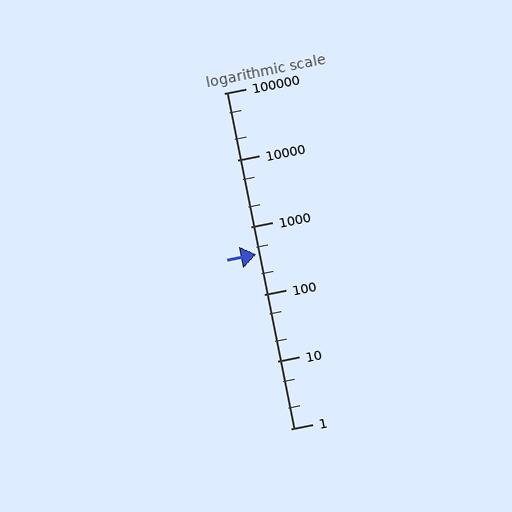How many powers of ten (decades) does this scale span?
The scale spans 5 decades, from 1 to 100000.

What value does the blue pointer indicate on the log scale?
The pointer indicates approximately 390.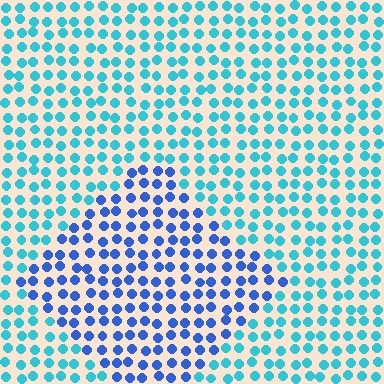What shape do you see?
I see a diamond.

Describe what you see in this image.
The image is filled with small cyan elements in a uniform arrangement. A diamond-shaped region is visible where the elements are tinted to a slightly different hue, forming a subtle color boundary.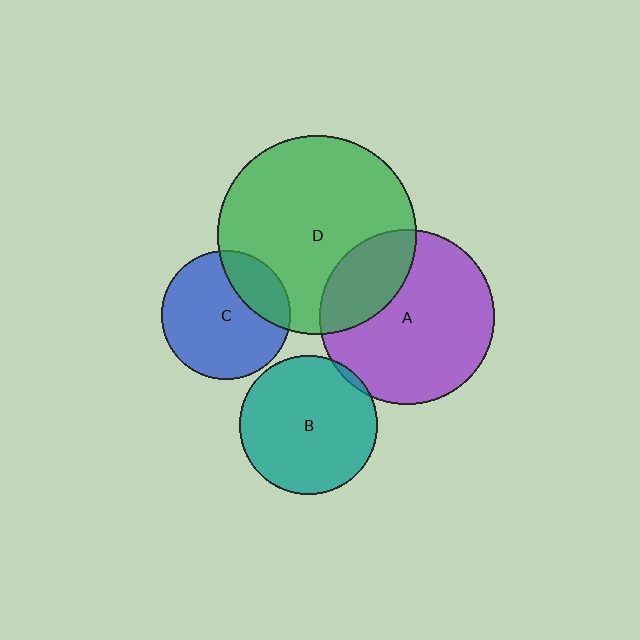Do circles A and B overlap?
Yes.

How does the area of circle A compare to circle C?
Approximately 1.8 times.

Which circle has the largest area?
Circle D (green).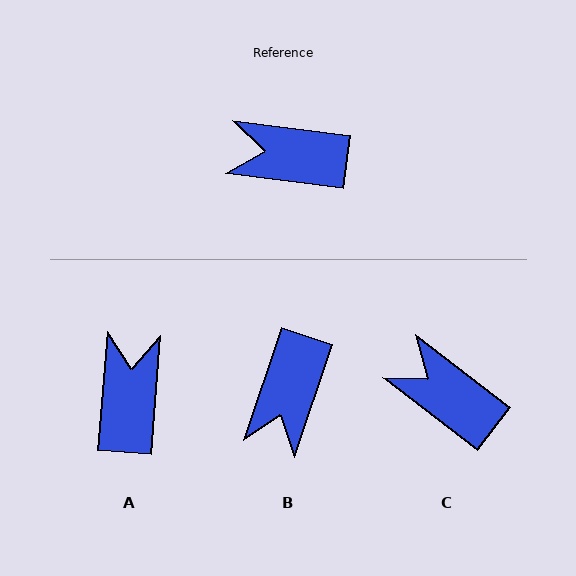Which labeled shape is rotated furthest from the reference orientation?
A, about 87 degrees away.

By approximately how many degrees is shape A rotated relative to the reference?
Approximately 87 degrees clockwise.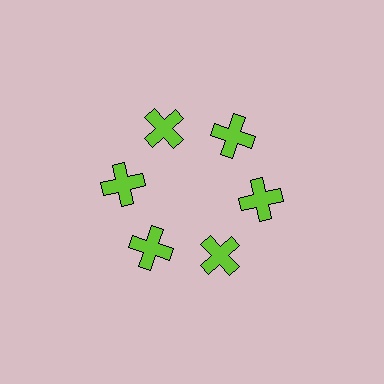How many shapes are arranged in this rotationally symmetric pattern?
There are 6 shapes, arranged in 6 groups of 1.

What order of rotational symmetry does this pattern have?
This pattern has 6-fold rotational symmetry.